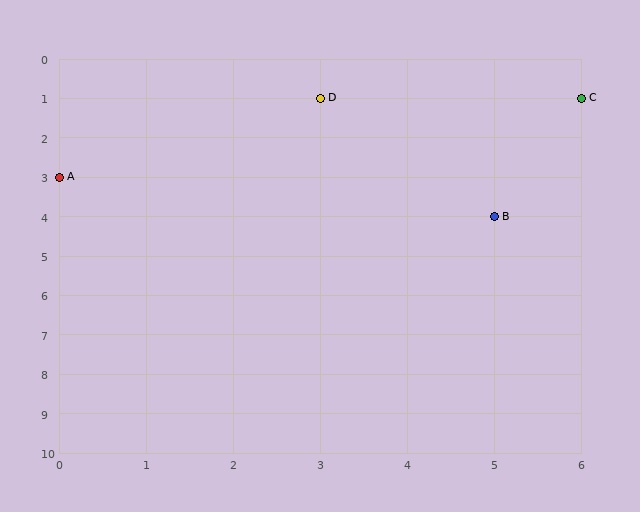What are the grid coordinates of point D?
Point D is at grid coordinates (3, 1).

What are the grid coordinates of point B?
Point B is at grid coordinates (5, 4).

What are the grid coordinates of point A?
Point A is at grid coordinates (0, 3).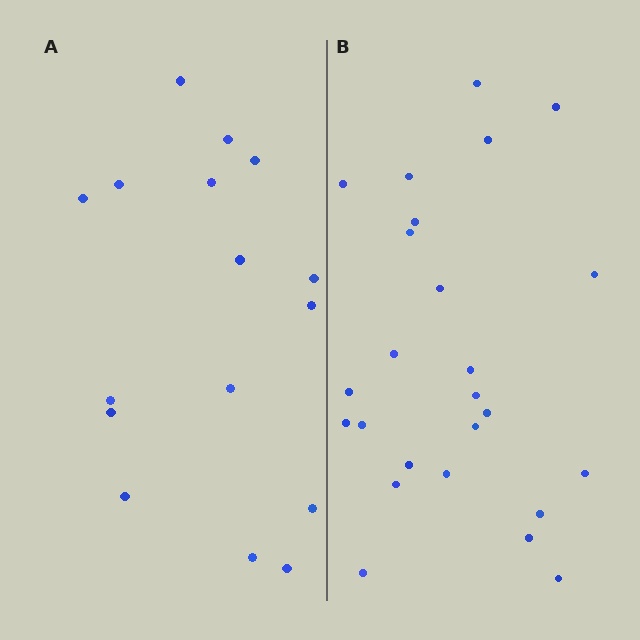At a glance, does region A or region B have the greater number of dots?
Region B (the right region) has more dots.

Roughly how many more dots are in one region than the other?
Region B has roughly 8 or so more dots than region A.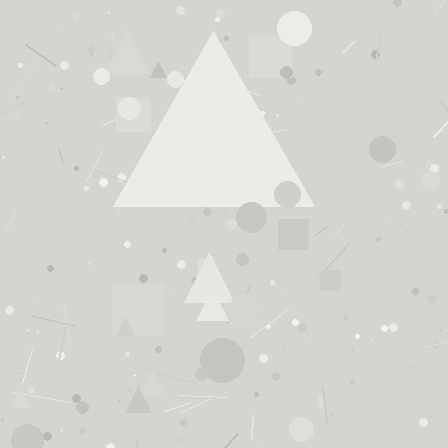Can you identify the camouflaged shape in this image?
The camouflaged shape is a triangle.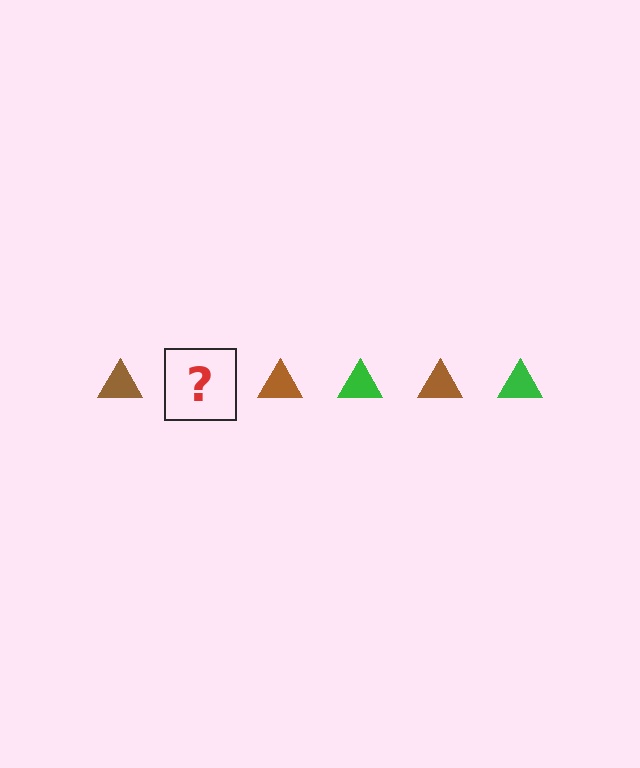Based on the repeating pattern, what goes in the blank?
The blank should be a green triangle.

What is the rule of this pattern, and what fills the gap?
The rule is that the pattern cycles through brown, green triangles. The gap should be filled with a green triangle.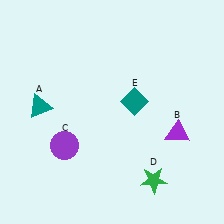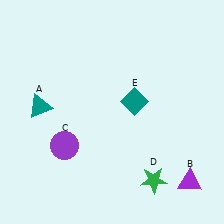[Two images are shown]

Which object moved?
The purple triangle (B) moved down.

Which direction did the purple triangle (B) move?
The purple triangle (B) moved down.